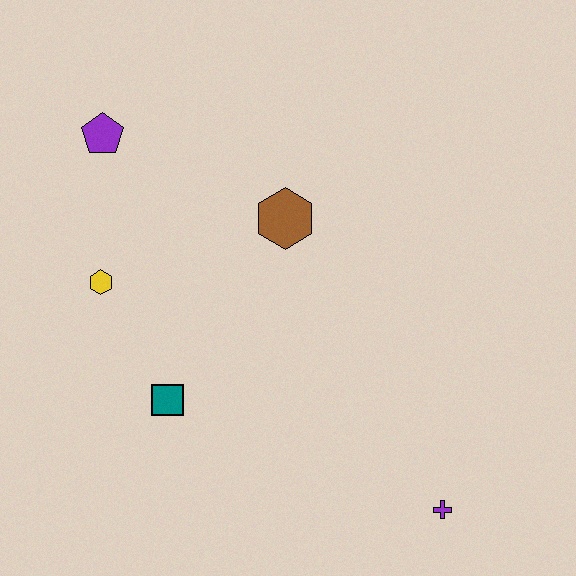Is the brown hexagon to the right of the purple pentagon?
Yes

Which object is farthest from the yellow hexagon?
The purple cross is farthest from the yellow hexagon.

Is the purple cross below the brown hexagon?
Yes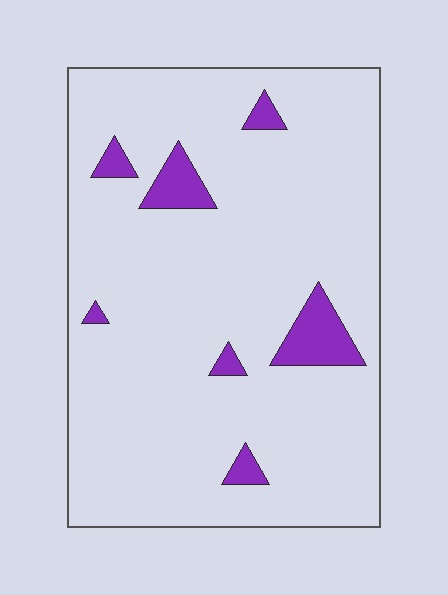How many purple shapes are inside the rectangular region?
7.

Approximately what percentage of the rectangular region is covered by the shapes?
Approximately 10%.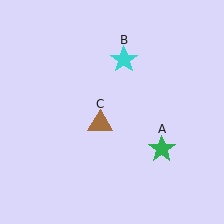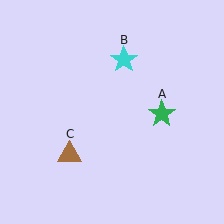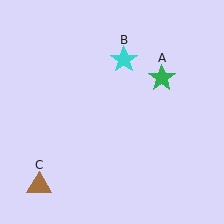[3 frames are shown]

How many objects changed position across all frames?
2 objects changed position: green star (object A), brown triangle (object C).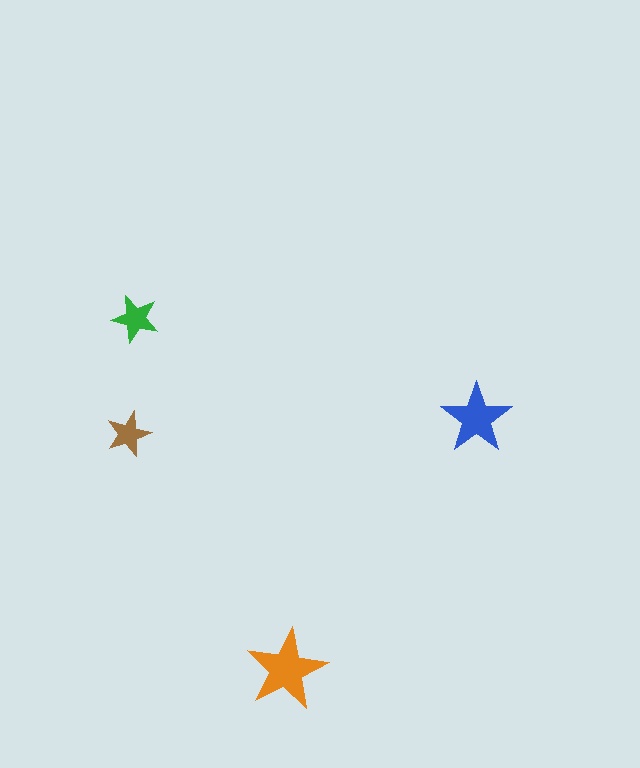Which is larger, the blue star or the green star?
The blue one.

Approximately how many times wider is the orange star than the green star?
About 1.5 times wider.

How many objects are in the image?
There are 4 objects in the image.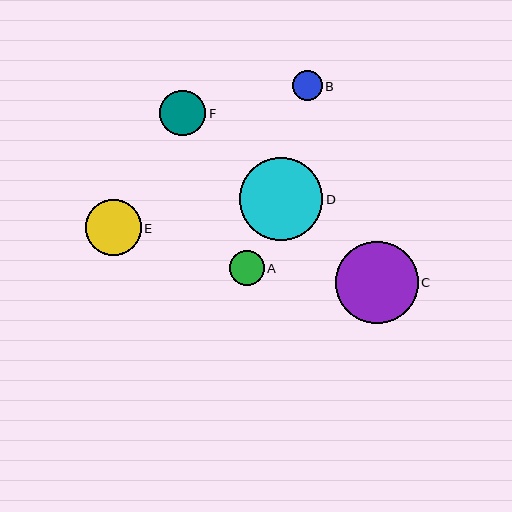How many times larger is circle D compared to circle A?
Circle D is approximately 2.4 times the size of circle A.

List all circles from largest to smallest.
From largest to smallest: D, C, E, F, A, B.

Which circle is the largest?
Circle D is the largest with a size of approximately 83 pixels.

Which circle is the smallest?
Circle B is the smallest with a size of approximately 30 pixels.